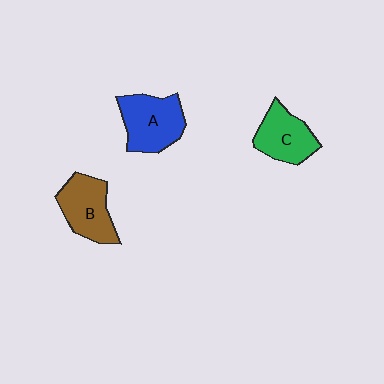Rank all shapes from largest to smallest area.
From largest to smallest: A (blue), B (brown), C (green).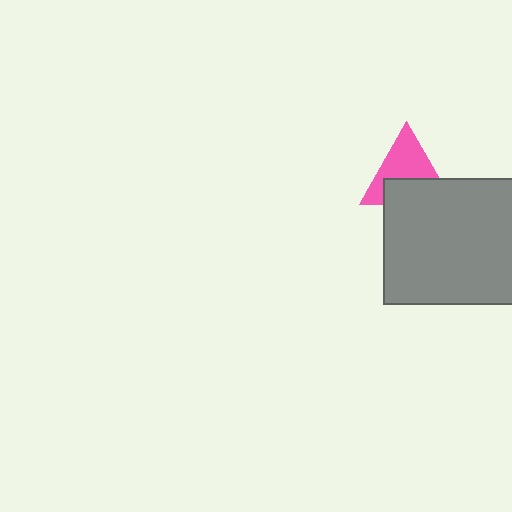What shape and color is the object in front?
The object in front is a gray rectangle.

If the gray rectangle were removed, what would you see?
You would see the complete pink triangle.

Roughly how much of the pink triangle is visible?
About half of it is visible (roughly 57%).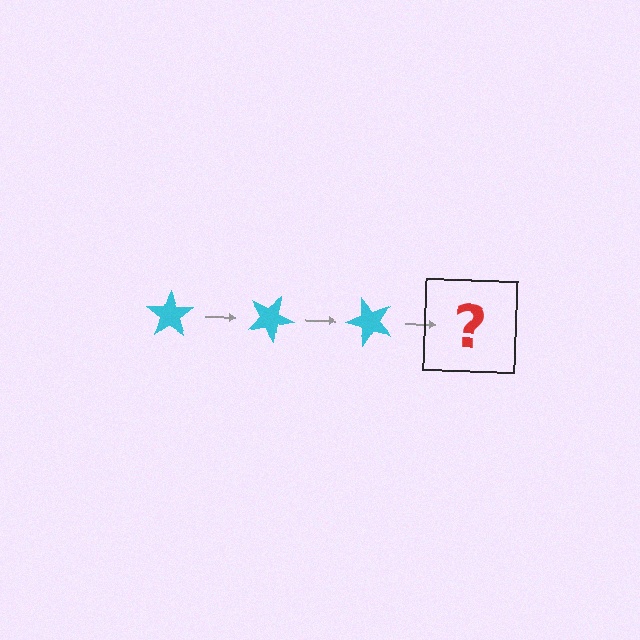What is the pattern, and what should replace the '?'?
The pattern is that the star rotates 25 degrees each step. The '?' should be a cyan star rotated 75 degrees.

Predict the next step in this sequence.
The next step is a cyan star rotated 75 degrees.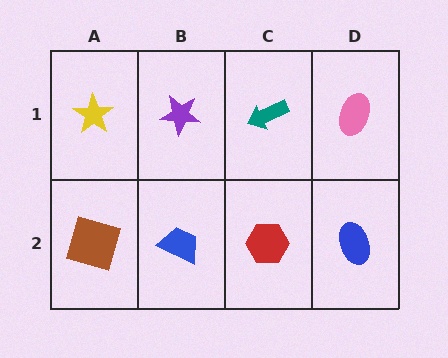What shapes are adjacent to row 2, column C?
A teal arrow (row 1, column C), a blue trapezoid (row 2, column B), a blue ellipse (row 2, column D).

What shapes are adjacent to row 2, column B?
A purple star (row 1, column B), a brown square (row 2, column A), a red hexagon (row 2, column C).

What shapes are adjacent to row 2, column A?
A yellow star (row 1, column A), a blue trapezoid (row 2, column B).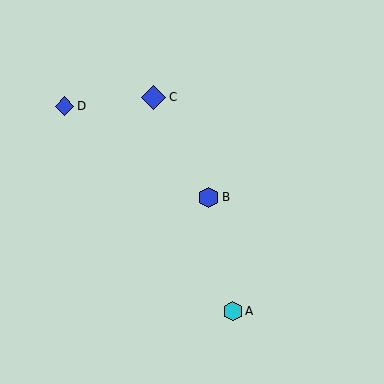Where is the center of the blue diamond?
The center of the blue diamond is at (65, 106).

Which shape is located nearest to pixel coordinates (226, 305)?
The cyan hexagon (labeled A) at (233, 311) is nearest to that location.